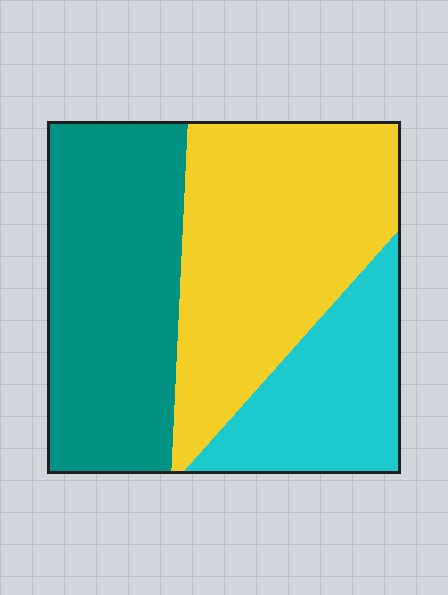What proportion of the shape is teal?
Teal covers around 35% of the shape.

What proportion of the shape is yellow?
Yellow covers 41% of the shape.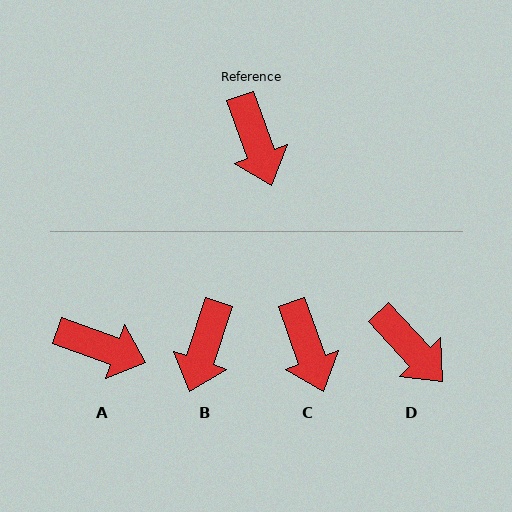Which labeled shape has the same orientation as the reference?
C.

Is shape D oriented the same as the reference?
No, it is off by about 23 degrees.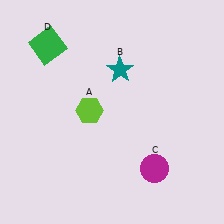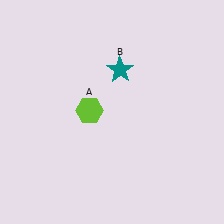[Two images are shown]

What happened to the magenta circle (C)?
The magenta circle (C) was removed in Image 2. It was in the bottom-right area of Image 1.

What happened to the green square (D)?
The green square (D) was removed in Image 2. It was in the top-left area of Image 1.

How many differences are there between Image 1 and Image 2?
There are 2 differences between the two images.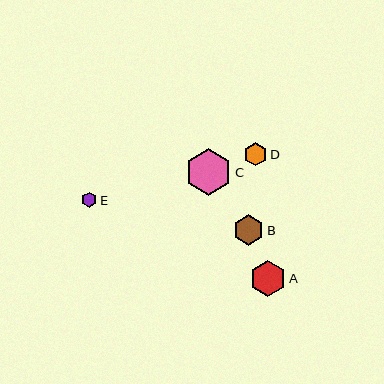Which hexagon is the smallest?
Hexagon E is the smallest with a size of approximately 15 pixels.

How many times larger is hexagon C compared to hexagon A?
Hexagon C is approximately 1.3 times the size of hexagon A.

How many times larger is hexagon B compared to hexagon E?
Hexagon B is approximately 2.0 times the size of hexagon E.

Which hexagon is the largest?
Hexagon C is the largest with a size of approximately 47 pixels.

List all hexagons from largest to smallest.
From largest to smallest: C, A, B, D, E.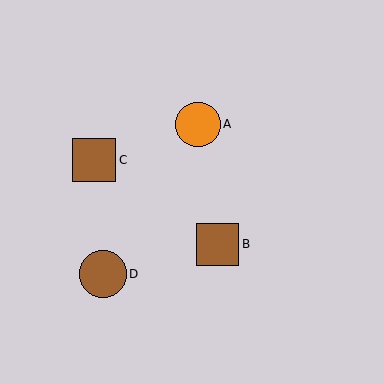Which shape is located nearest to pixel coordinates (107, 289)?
The brown circle (labeled D) at (103, 274) is nearest to that location.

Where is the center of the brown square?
The center of the brown square is at (94, 160).